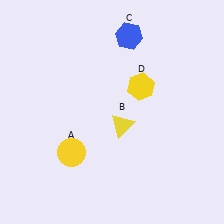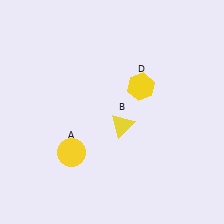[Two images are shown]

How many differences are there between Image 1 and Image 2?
There is 1 difference between the two images.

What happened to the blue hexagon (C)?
The blue hexagon (C) was removed in Image 2. It was in the top-right area of Image 1.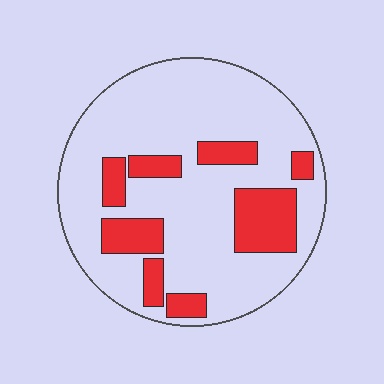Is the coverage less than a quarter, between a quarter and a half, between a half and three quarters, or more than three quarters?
Less than a quarter.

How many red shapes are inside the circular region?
8.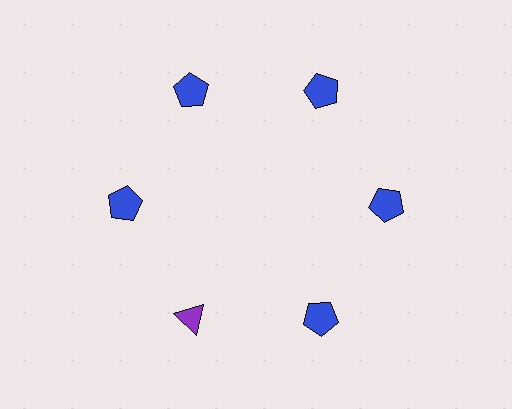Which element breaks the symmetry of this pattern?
The purple triangle at roughly the 7 o'clock position breaks the symmetry. All other shapes are blue pentagons.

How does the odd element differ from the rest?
It differs in both color (purple instead of blue) and shape (triangle instead of pentagon).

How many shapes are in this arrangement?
There are 6 shapes arranged in a ring pattern.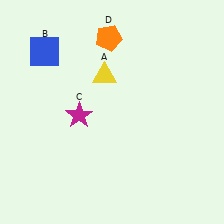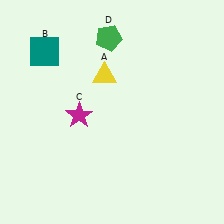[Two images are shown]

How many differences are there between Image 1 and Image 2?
There are 2 differences between the two images.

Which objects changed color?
B changed from blue to teal. D changed from orange to green.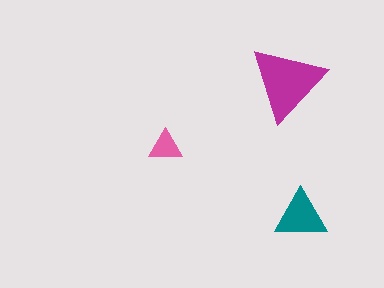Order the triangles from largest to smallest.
the magenta one, the teal one, the pink one.